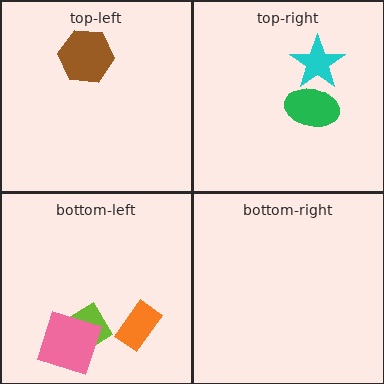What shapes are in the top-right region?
The cyan star, the green ellipse.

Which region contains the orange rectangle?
The bottom-left region.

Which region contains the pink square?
The bottom-left region.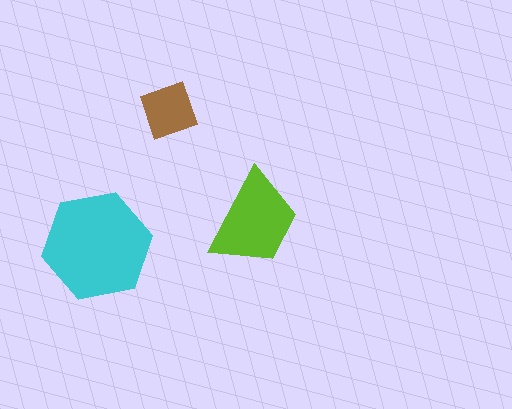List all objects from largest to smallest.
The cyan hexagon, the lime trapezoid, the brown square.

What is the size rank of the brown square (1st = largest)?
3rd.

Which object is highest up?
The brown square is topmost.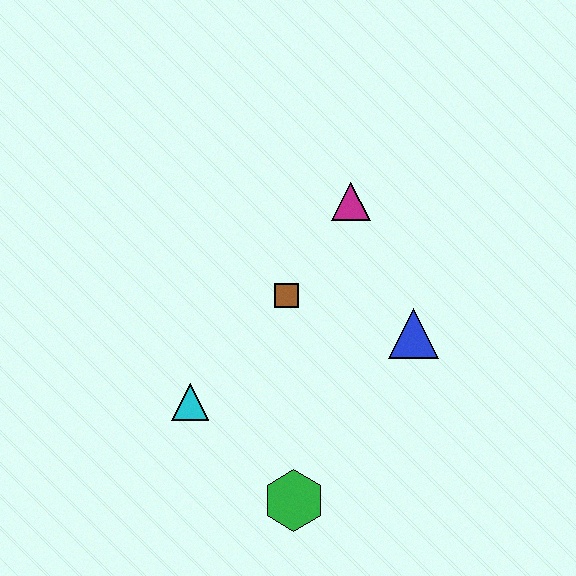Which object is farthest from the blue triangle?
The cyan triangle is farthest from the blue triangle.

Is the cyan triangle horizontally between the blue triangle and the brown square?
No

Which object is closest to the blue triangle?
The brown square is closest to the blue triangle.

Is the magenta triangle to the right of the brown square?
Yes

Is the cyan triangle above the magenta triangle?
No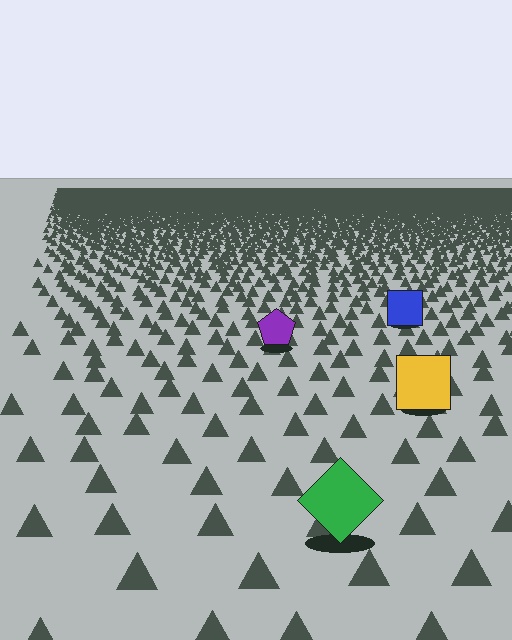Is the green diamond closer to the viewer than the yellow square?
Yes. The green diamond is closer — you can tell from the texture gradient: the ground texture is coarser near it.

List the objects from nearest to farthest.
From nearest to farthest: the green diamond, the yellow square, the purple pentagon, the blue square.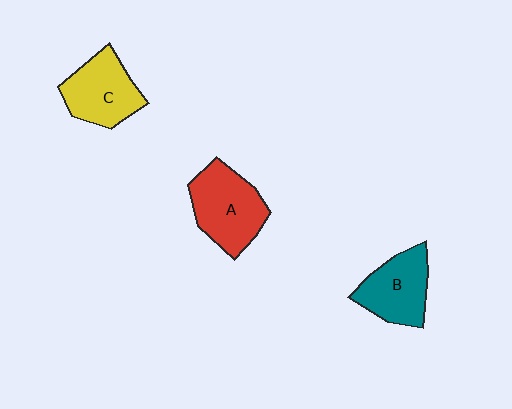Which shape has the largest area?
Shape A (red).